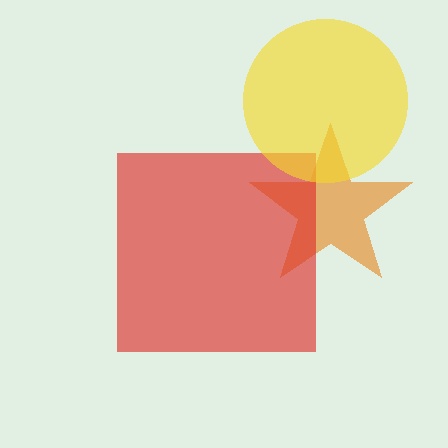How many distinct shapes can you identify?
There are 3 distinct shapes: an orange star, a red square, a yellow circle.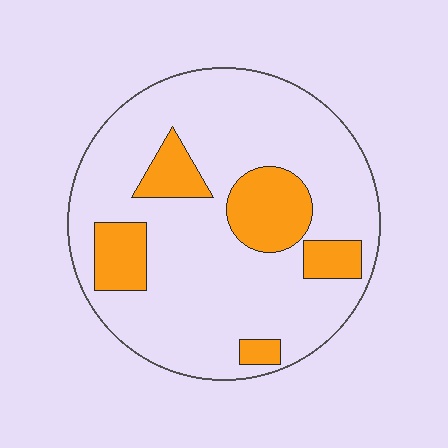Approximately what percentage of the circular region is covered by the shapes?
Approximately 20%.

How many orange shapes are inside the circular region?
5.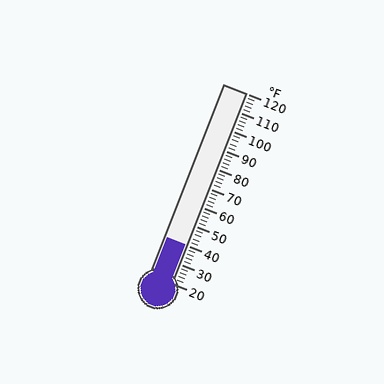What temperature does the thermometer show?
The thermometer shows approximately 40°F.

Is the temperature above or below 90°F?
The temperature is below 90°F.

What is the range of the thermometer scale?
The thermometer scale ranges from 20°F to 120°F.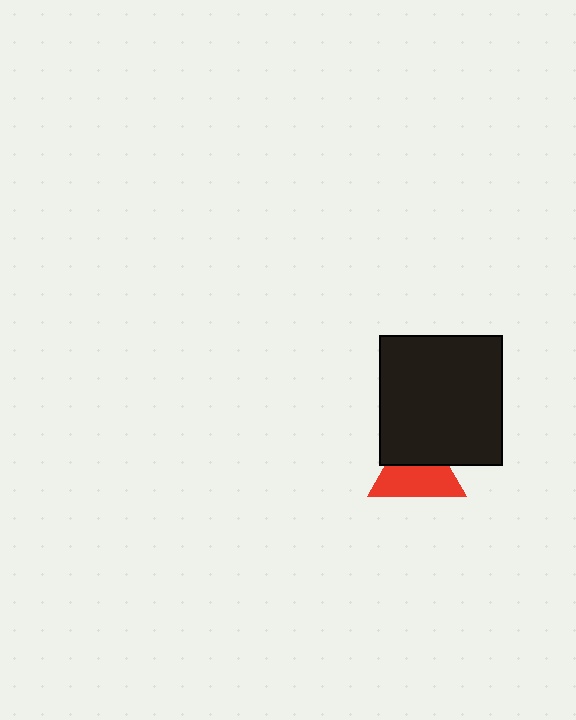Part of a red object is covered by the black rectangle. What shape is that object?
It is a triangle.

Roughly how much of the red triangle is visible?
About half of it is visible (roughly 60%).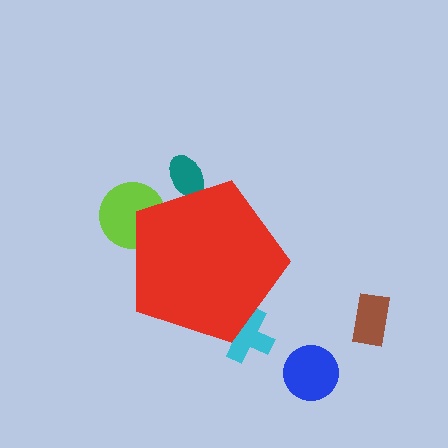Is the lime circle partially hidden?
Yes, the lime circle is partially hidden behind the red pentagon.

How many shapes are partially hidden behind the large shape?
3 shapes are partially hidden.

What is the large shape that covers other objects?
A red pentagon.